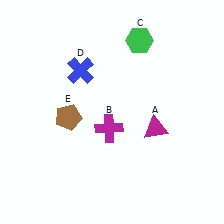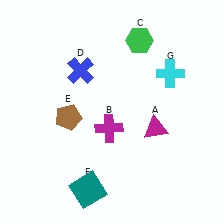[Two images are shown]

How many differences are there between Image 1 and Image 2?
There are 2 differences between the two images.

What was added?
A teal square (F), a cyan cross (G) were added in Image 2.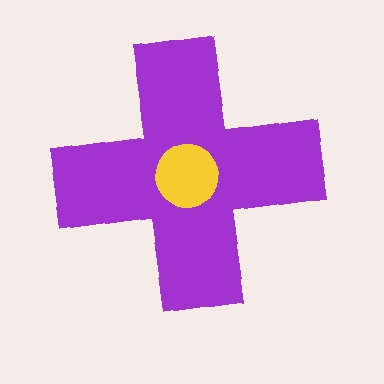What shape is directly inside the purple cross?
The yellow circle.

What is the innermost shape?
The yellow circle.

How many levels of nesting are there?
2.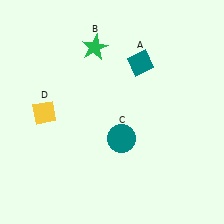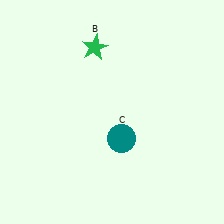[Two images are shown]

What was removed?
The teal diamond (A), the yellow diamond (D) were removed in Image 2.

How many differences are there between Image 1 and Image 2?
There are 2 differences between the two images.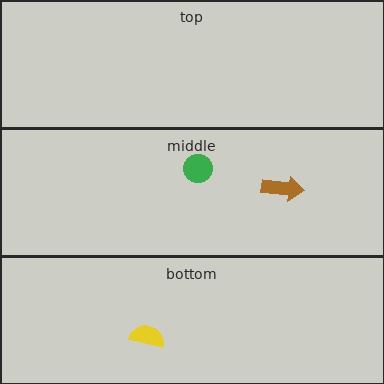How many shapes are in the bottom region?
1.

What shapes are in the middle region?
The brown arrow, the green circle.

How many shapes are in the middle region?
2.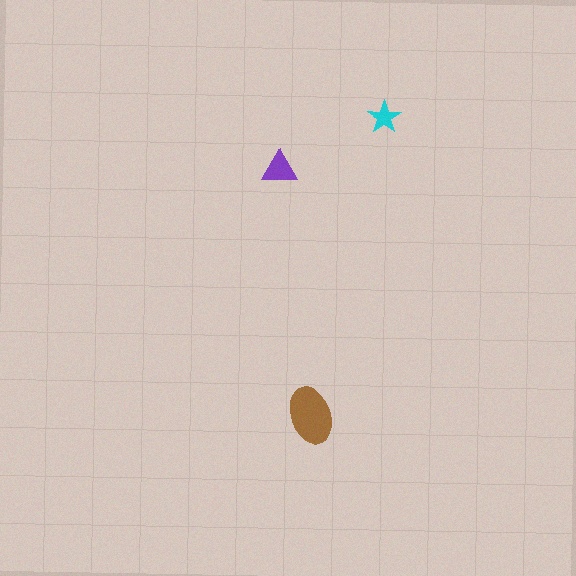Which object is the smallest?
The cyan star.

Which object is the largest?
The brown ellipse.